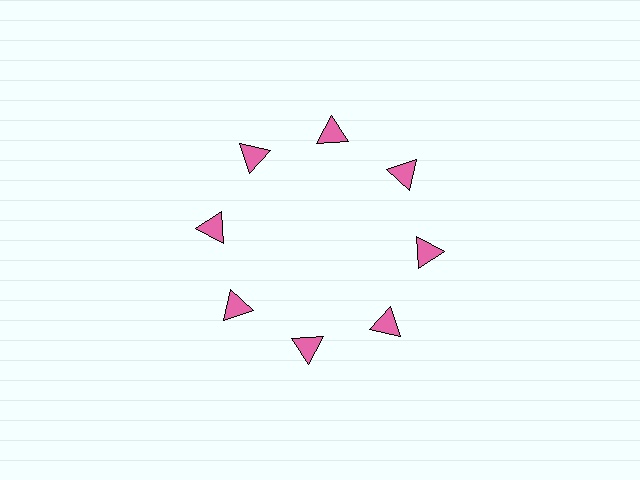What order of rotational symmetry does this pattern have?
This pattern has 8-fold rotational symmetry.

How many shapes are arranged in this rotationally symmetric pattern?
There are 8 shapes, arranged in 8 groups of 1.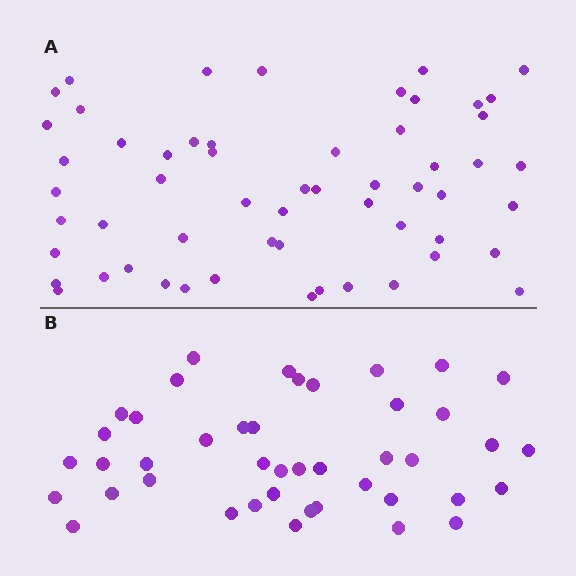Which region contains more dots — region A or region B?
Region A (the top region) has more dots.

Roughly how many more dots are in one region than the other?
Region A has approximately 15 more dots than region B.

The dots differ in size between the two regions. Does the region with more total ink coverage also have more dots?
No. Region B has more total ink coverage because its dots are larger, but region A actually contains more individual dots. Total area can be misleading — the number of items is what matters here.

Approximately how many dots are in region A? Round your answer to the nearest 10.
About 60 dots. (The exact count is 57, which rounds to 60.)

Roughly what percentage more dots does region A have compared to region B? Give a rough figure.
About 35% more.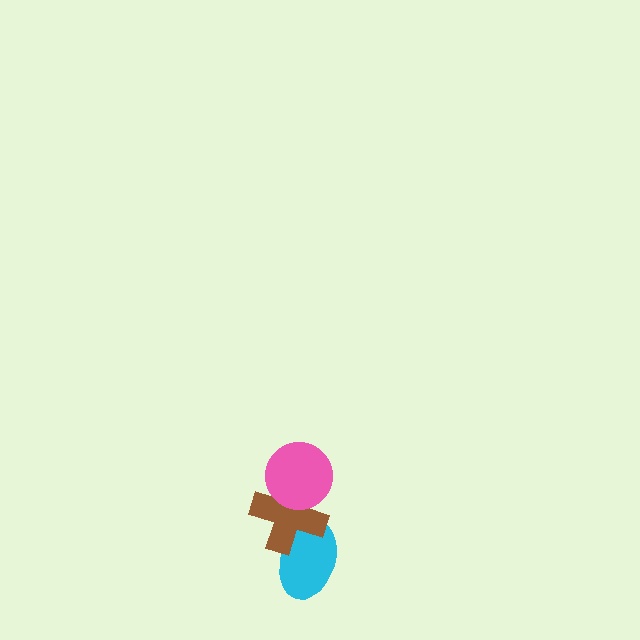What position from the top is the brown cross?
The brown cross is 2nd from the top.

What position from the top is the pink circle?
The pink circle is 1st from the top.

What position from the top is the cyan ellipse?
The cyan ellipse is 3rd from the top.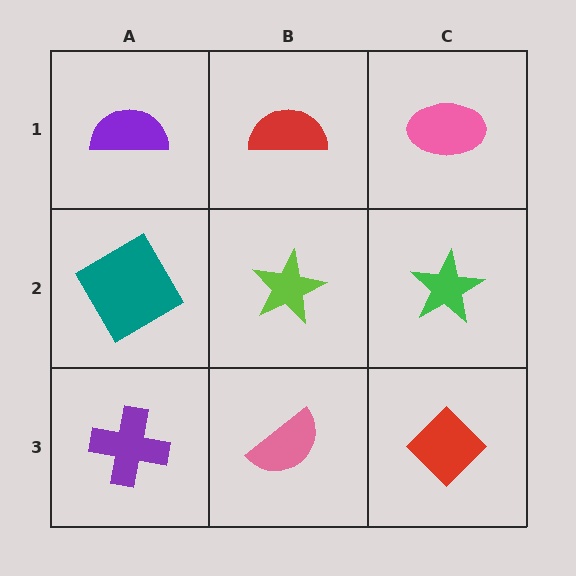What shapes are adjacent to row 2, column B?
A red semicircle (row 1, column B), a pink semicircle (row 3, column B), a teal diamond (row 2, column A), a green star (row 2, column C).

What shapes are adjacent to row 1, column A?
A teal diamond (row 2, column A), a red semicircle (row 1, column B).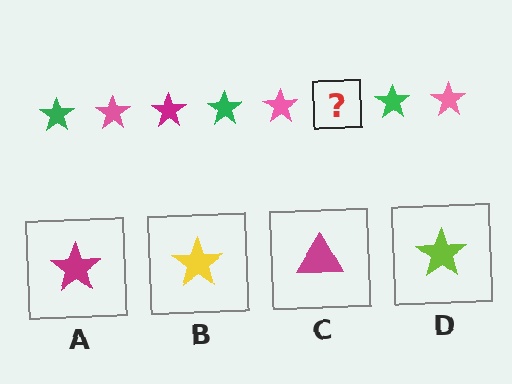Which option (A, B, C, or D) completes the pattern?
A.